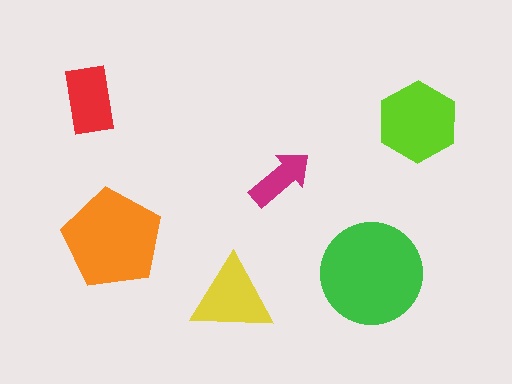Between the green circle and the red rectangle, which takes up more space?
The green circle.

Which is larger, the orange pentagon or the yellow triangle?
The orange pentagon.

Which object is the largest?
The green circle.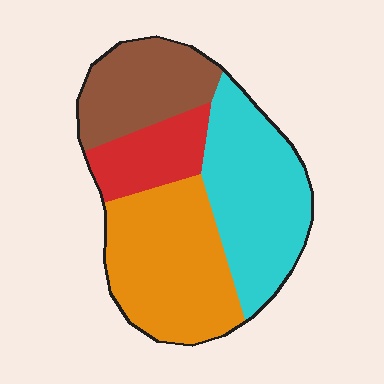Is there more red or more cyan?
Cyan.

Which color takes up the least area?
Red, at roughly 15%.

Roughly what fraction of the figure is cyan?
Cyan takes up about one third (1/3) of the figure.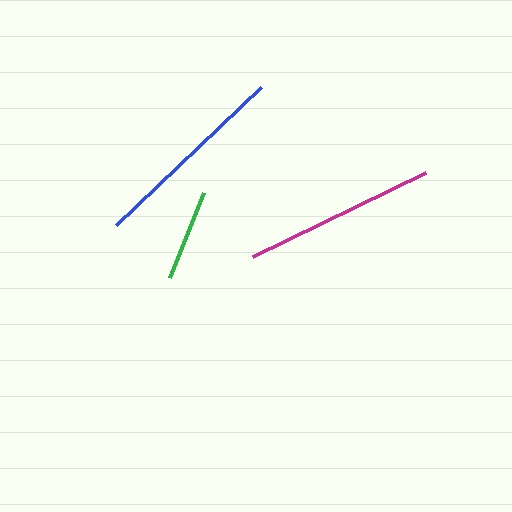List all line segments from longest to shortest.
From longest to shortest: blue, magenta, green.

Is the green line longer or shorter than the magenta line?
The magenta line is longer than the green line.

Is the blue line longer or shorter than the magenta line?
The blue line is longer than the magenta line.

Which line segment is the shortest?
The green line is the shortest at approximately 92 pixels.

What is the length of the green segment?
The green segment is approximately 92 pixels long.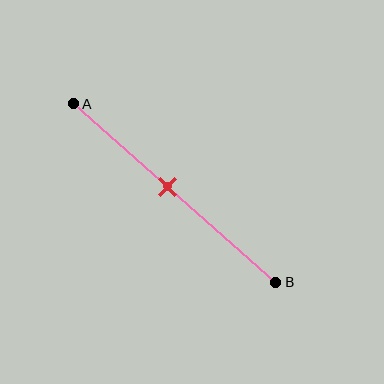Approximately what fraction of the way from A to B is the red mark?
The red mark is approximately 45% of the way from A to B.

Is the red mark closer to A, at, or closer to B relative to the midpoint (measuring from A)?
The red mark is closer to point A than the midpoint of segment AB.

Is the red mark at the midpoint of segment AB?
No, the mark is at about 45% from A, not at the 50% midpoint.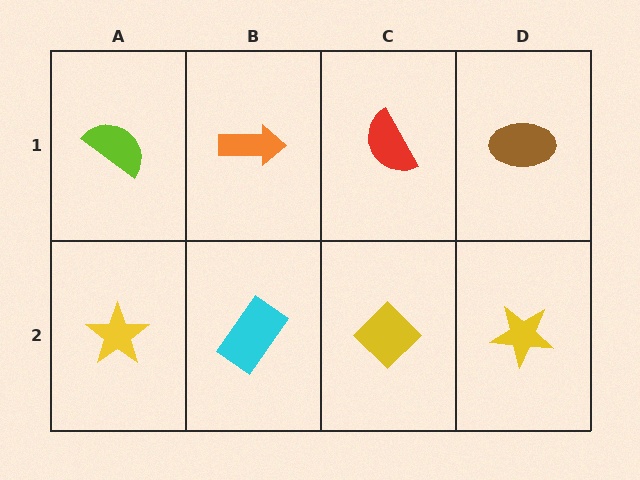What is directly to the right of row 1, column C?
A brown ellipse.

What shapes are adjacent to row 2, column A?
A lime semicircle (row 1, column A), a cyan rectangle (row 2, column B).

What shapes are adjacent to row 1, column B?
A cyan rectangle (row 2, column B), a lime semicircle (row 1, column A), a red semicircle (row 1, column C).